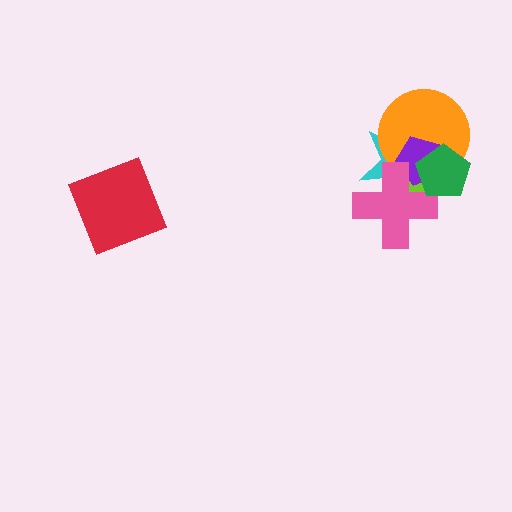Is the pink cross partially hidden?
Yes, it is partially covered by another shape.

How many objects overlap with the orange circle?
5 objects overlap with the orange circle.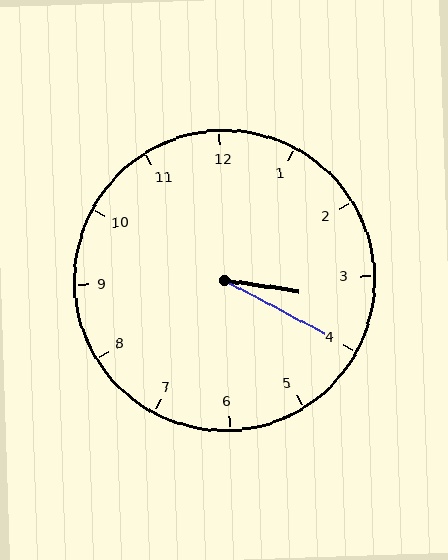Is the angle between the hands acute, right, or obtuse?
It is acute.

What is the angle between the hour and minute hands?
Approximately 20 degrees.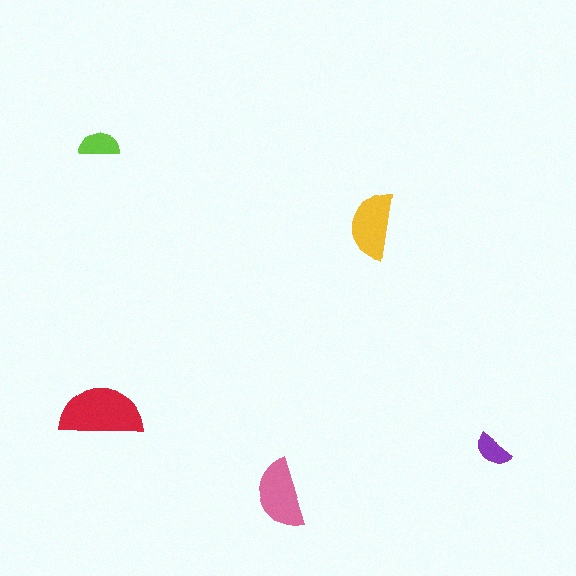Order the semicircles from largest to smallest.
the red one, the pink one, the yellow one, the lime one, the purple one.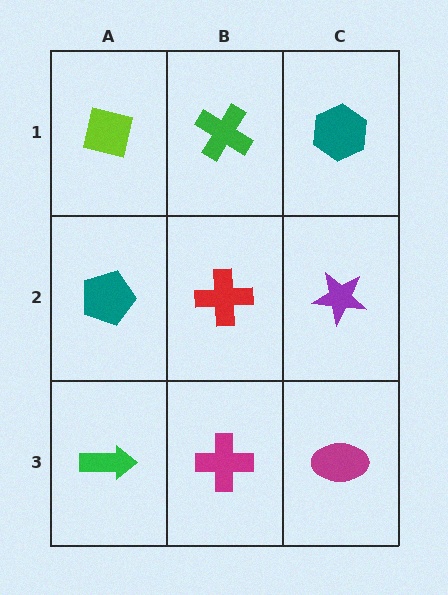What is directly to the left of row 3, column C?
A magenta cross.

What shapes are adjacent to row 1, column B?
A red cross (row 2, column B), a lime square (row 1, column A), a teal hexagon (row 1, column C).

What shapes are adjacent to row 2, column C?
A teal hexagon (row 1, column C), a magenta ellipse (row 3, column C), a red cross (row 2, column B).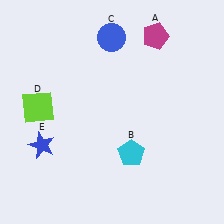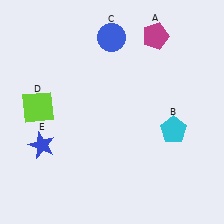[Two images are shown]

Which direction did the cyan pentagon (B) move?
The cyan pentagon (B) moved right.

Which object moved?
The cyan pentagon (B) moved right.